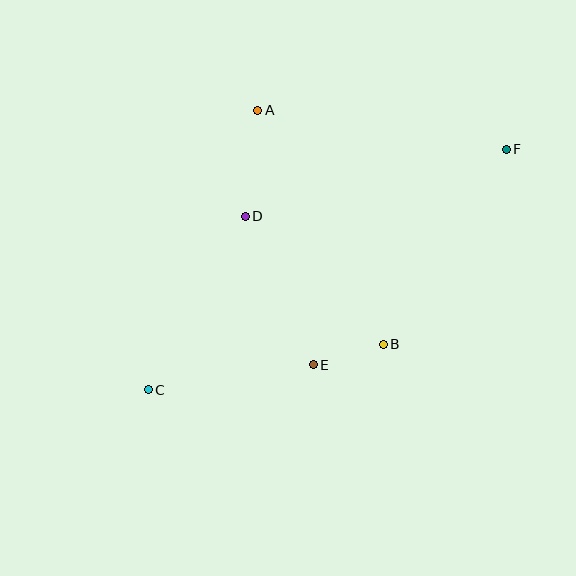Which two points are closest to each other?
Points B and E are closest to each other.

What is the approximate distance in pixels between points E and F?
The distance between E and F is approximately 289 pixels.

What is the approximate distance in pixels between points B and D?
The distance between B and D is approximately 188 pixels.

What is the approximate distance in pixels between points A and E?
The distance between A and E is approximately 260 pixels.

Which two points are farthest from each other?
Points C and F are farthest from each other.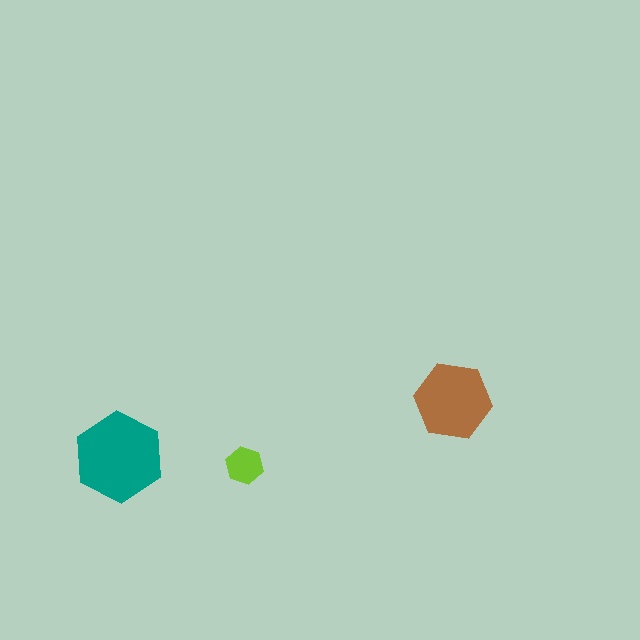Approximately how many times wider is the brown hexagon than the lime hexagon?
About 2 times wider.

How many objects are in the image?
There are 3 objects in the image.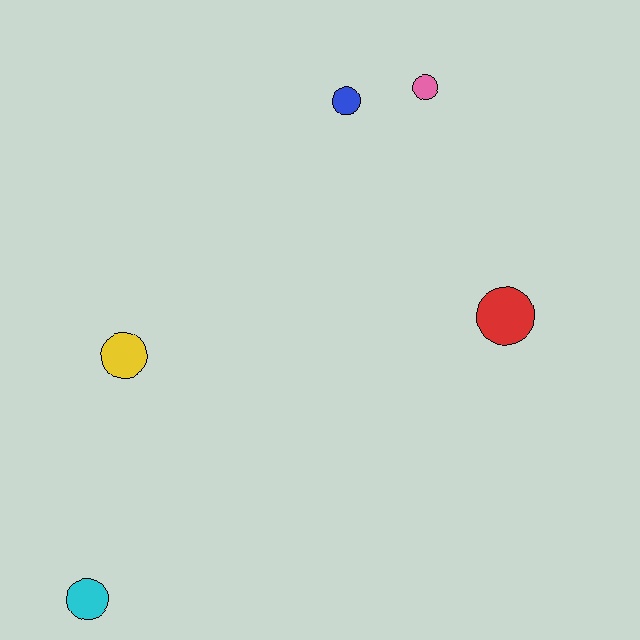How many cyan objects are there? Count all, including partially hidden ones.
There is 1 cyan object.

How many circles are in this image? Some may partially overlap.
There are 5 circles.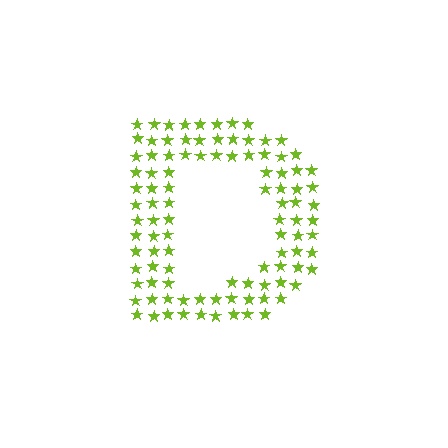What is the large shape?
The large shape is the letter D.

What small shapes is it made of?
It is made of small stars.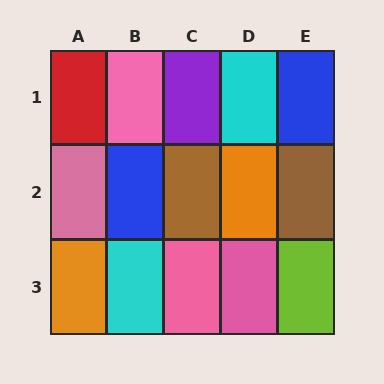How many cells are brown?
2 cells are brown.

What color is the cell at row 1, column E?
Blue.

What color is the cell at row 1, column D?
Cyan.